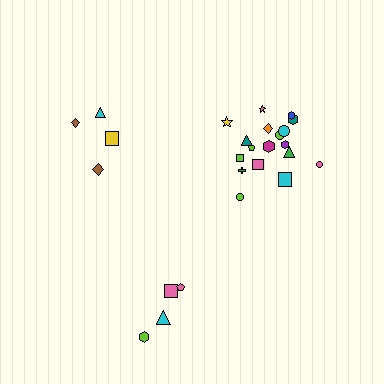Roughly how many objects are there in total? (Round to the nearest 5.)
Roughly 25 objects in total.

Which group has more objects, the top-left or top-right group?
The top-right group.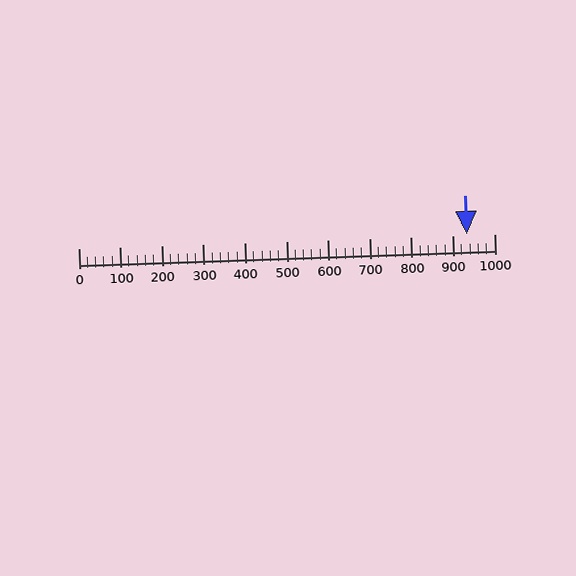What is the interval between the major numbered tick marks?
The major tick marks are spaced 100 units apart.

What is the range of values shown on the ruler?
The ruler shows values from 0 to 1000.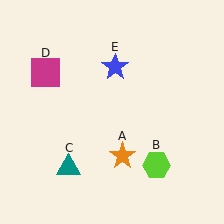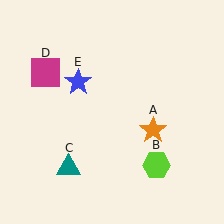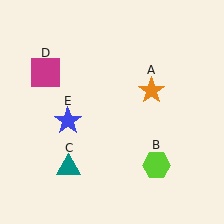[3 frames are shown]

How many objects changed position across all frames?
2 objects changed position: orange star (object A), blue star (object E).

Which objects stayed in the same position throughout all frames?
Lime hexagon (object B) and teal triangle (object C) and magenta square (object D) remained stationary.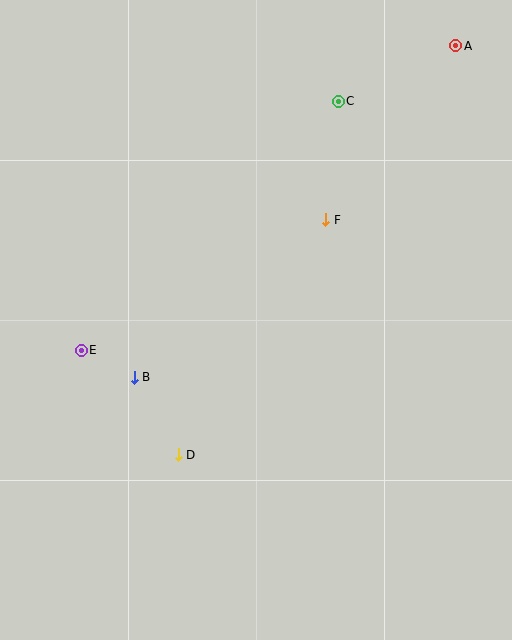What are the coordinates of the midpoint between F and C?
The midpoint between F and C is at (332, 160).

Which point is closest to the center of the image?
Point F at (326, 220) is closest to the center.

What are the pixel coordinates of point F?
Point F is at (326, 220).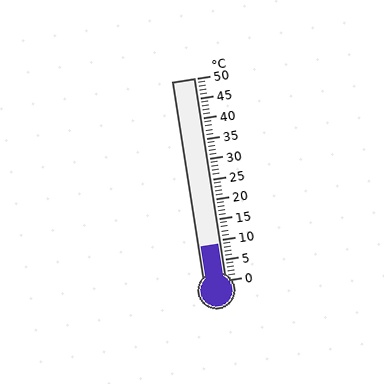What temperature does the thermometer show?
The thermometer shows approximately 9°C.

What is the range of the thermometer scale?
The thermometer scale ranges from 0°C to 50°C.